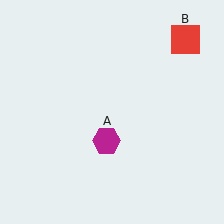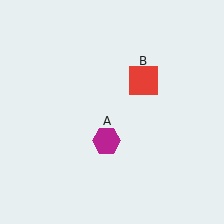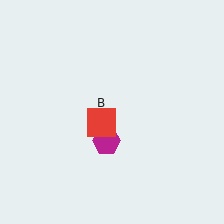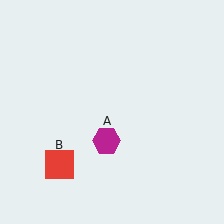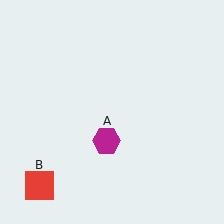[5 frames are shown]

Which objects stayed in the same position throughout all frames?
Magenta hexagon (object A) remained stationary.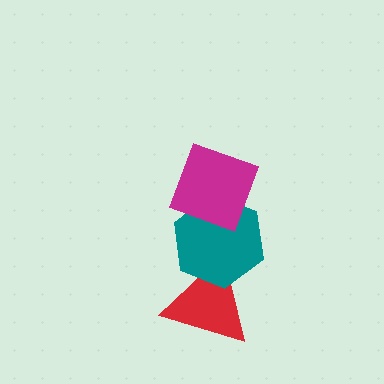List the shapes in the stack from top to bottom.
From top to bottom: the magenta diamond, the teal hexagon, the red triangle.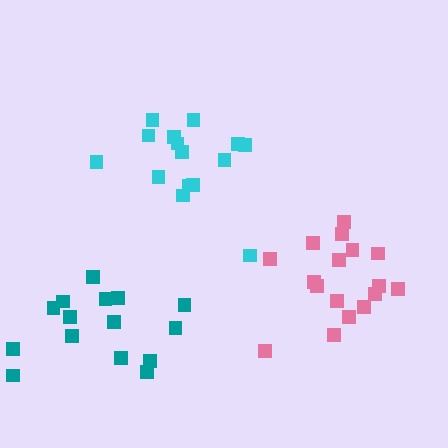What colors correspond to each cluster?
The clusters are colored: cyan, pink, teal.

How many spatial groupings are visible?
There are 3 spatial groupings.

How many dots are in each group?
Group 1: 15 dots, Group 2: 17 dots, Group 3: 15 dots (47 total).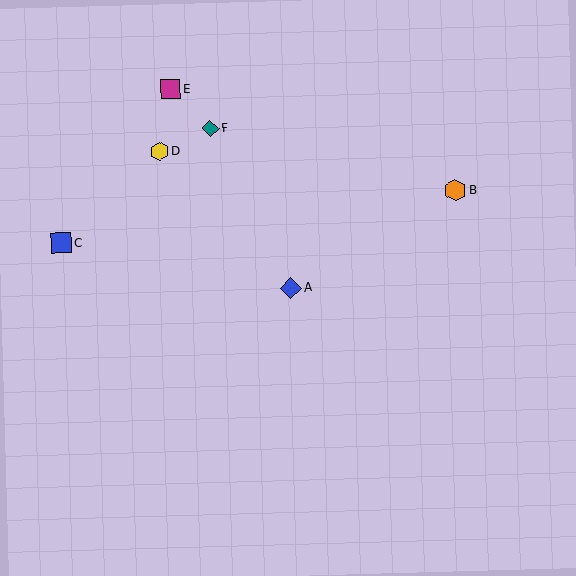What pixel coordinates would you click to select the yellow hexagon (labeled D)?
Click at (159, 151) to select the yellow hexagon D.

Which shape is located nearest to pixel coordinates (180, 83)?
The magenta square (labeled E) at (171, 89) is nearest to that location.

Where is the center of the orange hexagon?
The center of the orange hexagon is at (455, 190).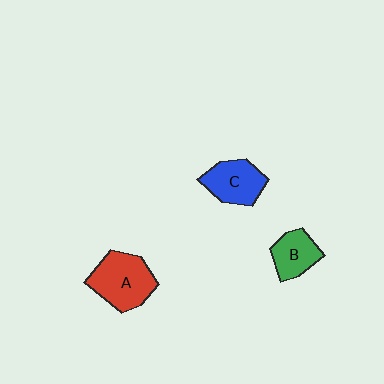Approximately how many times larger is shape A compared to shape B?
Approximately 1.6 times.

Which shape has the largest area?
Shape A (red).